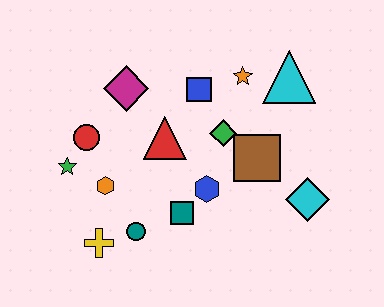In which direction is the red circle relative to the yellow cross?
The red circle is above the yellow cross.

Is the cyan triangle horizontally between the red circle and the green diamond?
No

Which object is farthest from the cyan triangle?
The yellow cross is farthest from the cyan triangle.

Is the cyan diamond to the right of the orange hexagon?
Yes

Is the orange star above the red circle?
Yes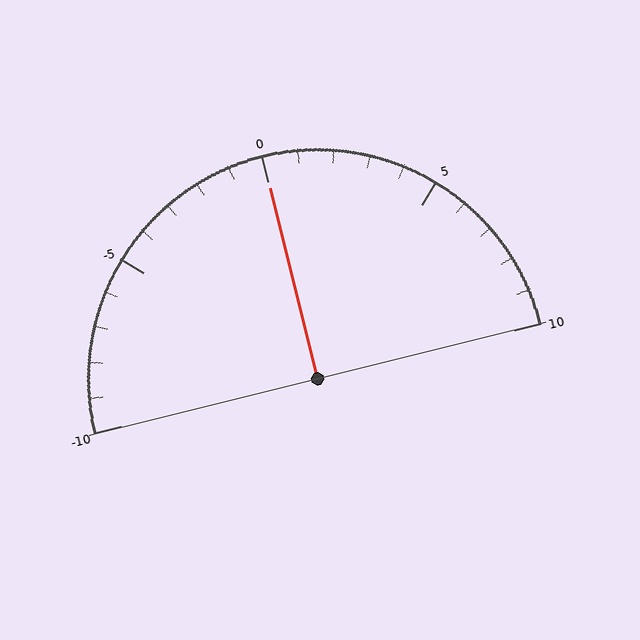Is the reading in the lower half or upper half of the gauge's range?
The reading is in the upper half of the range (-10 to 10).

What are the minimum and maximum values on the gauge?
The gauge ranges from -10 to 10.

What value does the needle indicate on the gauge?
The needle indicates approximately 0.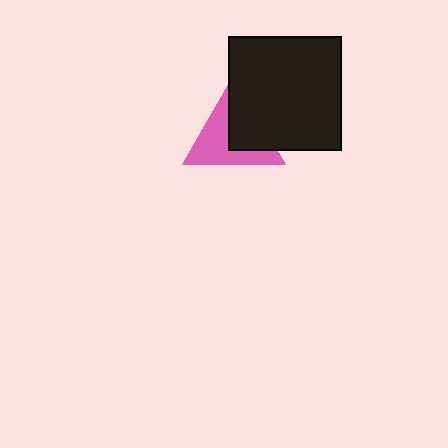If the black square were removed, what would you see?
You would see the complete pink triangle.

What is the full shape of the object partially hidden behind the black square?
The partially hidden object is a pink triangle.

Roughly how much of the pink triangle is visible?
About half of it is visible (roughly 55%).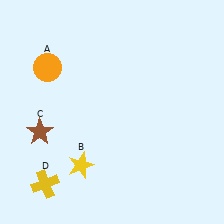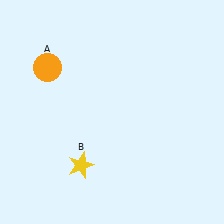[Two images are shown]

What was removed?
The brown star (C), the yellow cross (D) were removed in Image 2.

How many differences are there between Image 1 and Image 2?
There are 2 differences between the two images.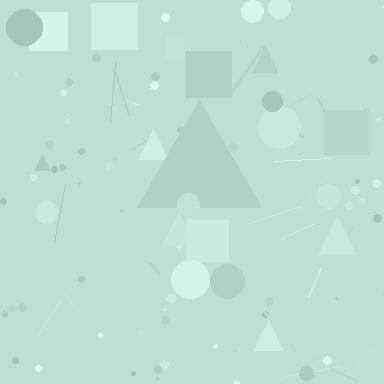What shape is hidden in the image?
A triangle is hidden in the image.